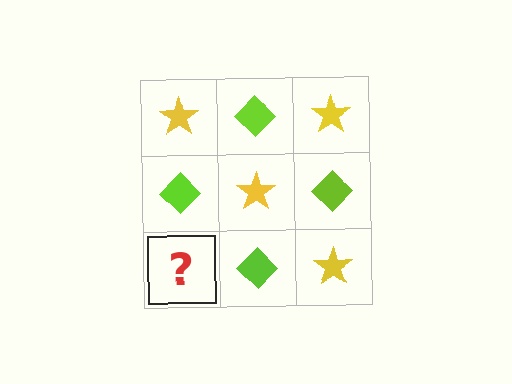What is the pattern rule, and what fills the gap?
The rule is that it alternates yellow star and lime diamond in a checkerboard pattern. The gap should be filled with a yellow star.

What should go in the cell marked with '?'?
The missing cell should contain a yellow star.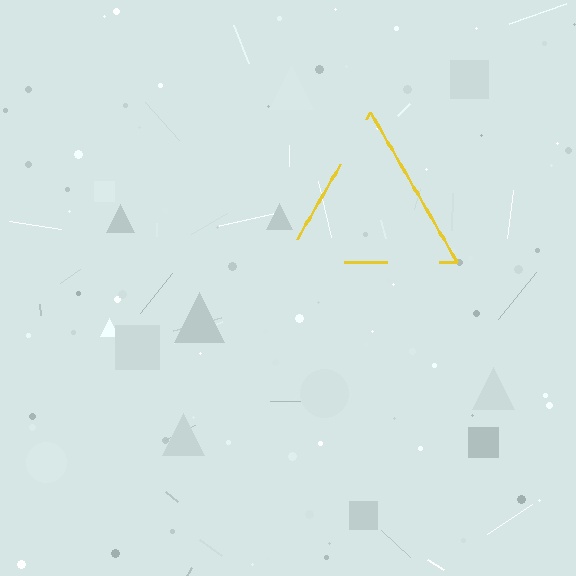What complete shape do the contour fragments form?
The contour fragments form a triangle.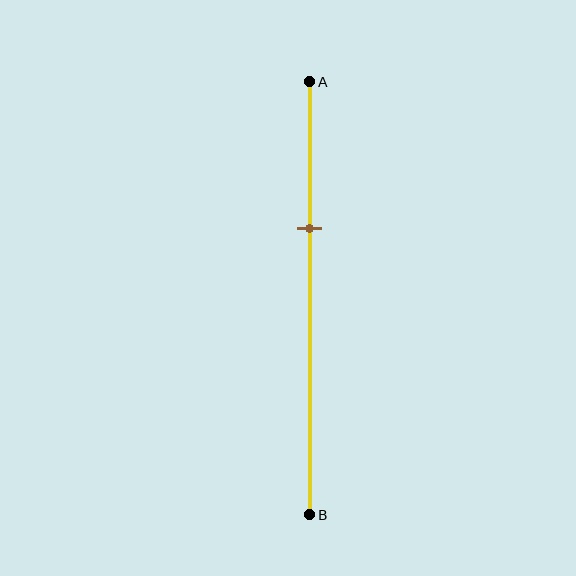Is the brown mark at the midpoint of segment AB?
No, the mark is at about 35% from A, not at the 50% midpoint.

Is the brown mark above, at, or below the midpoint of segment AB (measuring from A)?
The brown mark is above the midpoint of segment AB.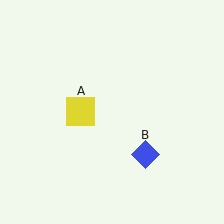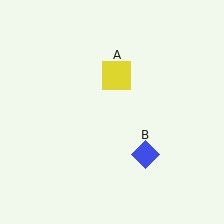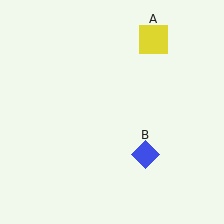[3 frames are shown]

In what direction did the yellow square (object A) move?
The yellow square (object A) moved up and to the right.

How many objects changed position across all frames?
1 object changed position: yellow square (object A).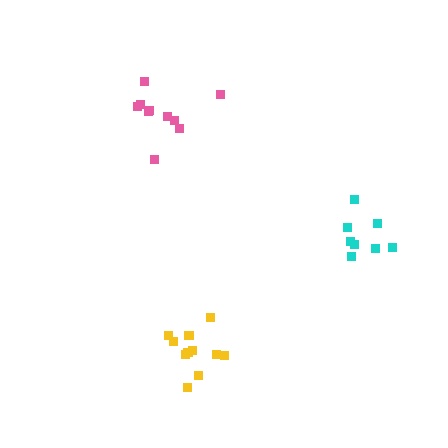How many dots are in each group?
Group 1: 11 dots, Group 2: 8 dots, Group 3: 10 dots (29 total).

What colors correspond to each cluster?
The clusters are colored: yellow, cyan, pink.